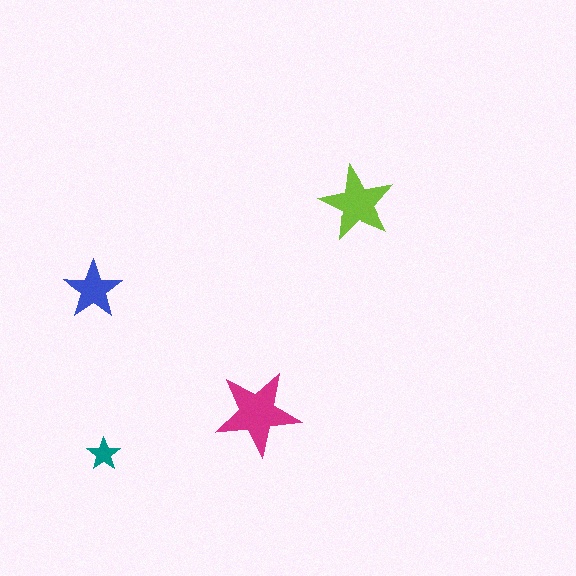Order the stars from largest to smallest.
the magenta one, the lime one, the blue one, the teal one.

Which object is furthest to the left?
The blue star is leftmost.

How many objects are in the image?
There are 4 objects in the image.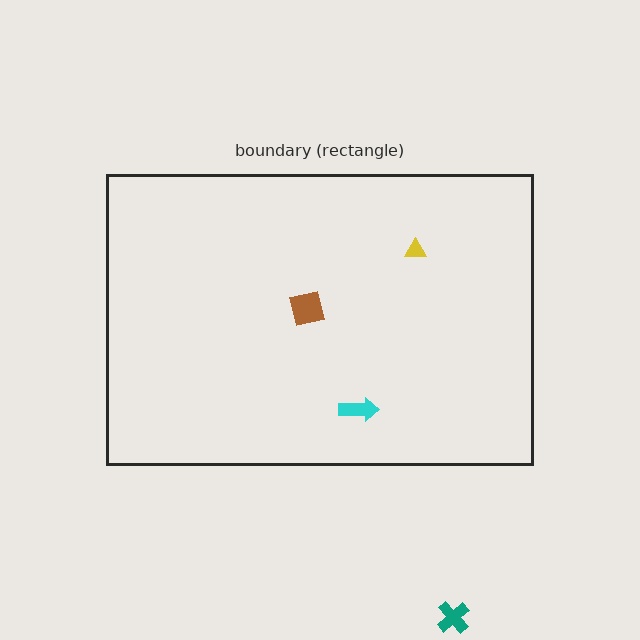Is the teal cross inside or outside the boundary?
Outside.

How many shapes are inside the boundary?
3 inside, 1 outside.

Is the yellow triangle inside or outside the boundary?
Inside.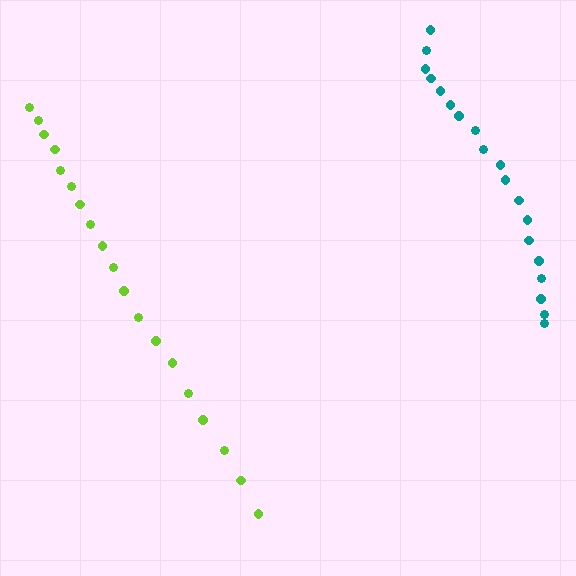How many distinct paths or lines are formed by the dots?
There are 2 distinct paths.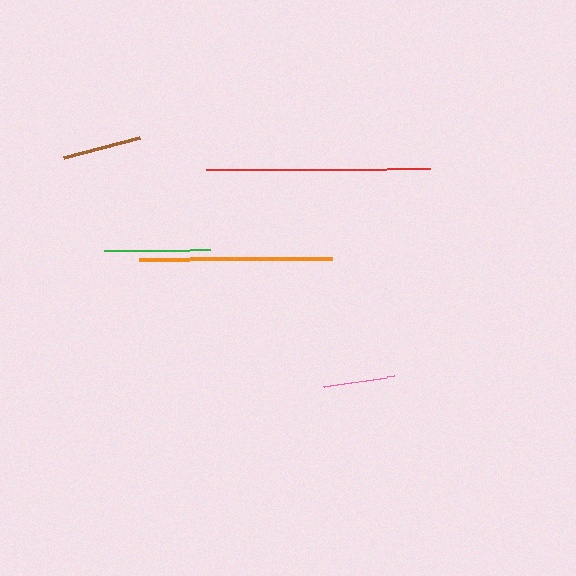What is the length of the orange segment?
The orange segment is approximately 193 pixels long.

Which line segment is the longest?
The red line is the longest at approximately 224 pixels.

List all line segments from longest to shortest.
From longest to shortest: red, orange, green, brown, pink.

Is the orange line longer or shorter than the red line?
The red line is longer than the orange line.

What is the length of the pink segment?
The pink segment is approximately 72 pixels long.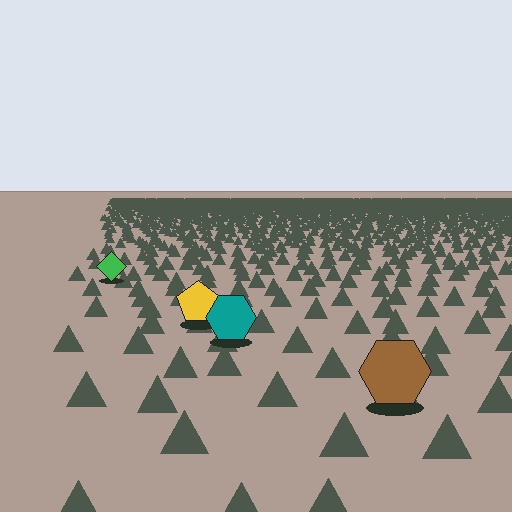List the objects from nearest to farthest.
From nearest to farthest: the brown hexagon, the teal hexagon, the yellow pentagon, the green diamond.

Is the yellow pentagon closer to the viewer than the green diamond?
Yes. The yellow pentagon is closer — you can tell from the texture gradient: the ground texture is coarser near it.